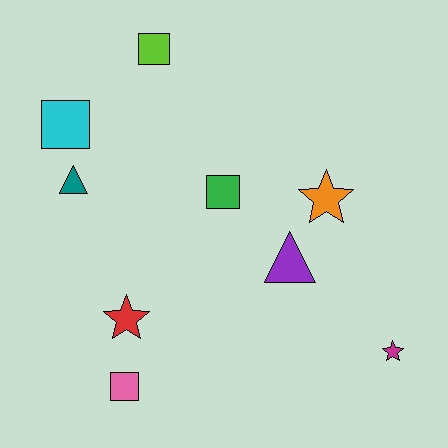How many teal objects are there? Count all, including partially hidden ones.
There is 1 teal object.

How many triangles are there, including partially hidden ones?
There are 2 triangles.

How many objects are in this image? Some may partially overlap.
There are 9 objects.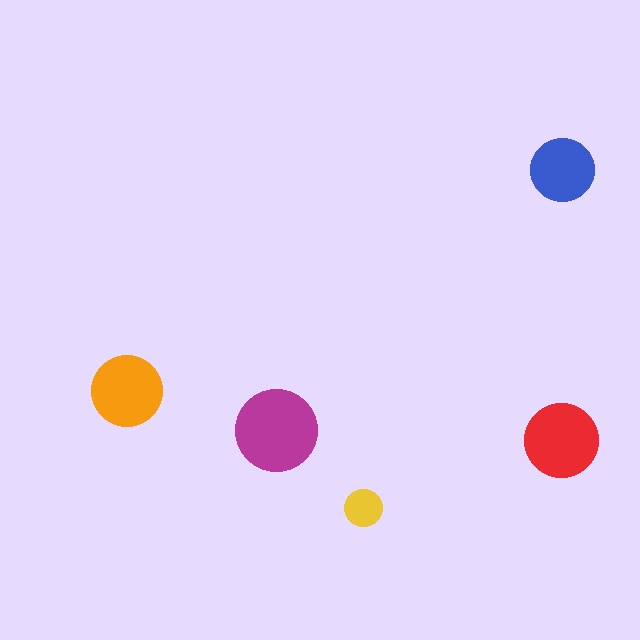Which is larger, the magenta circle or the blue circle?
The magenta one.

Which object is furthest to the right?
The blue circle is rightmost.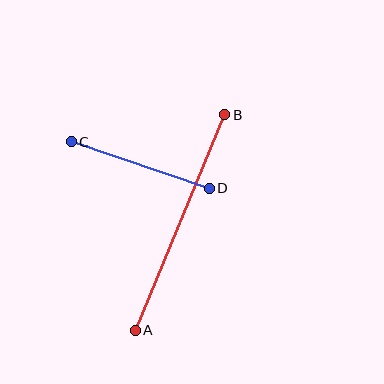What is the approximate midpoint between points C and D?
The midpoint is at approximately (140, 165) pixels.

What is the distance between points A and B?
The distance is approximately 233 pixels.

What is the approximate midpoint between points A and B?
The midpoint is at approximately (180, 222) pixels.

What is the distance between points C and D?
The distance is approximately 146 pixels.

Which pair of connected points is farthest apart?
Points A and B are farthest apart.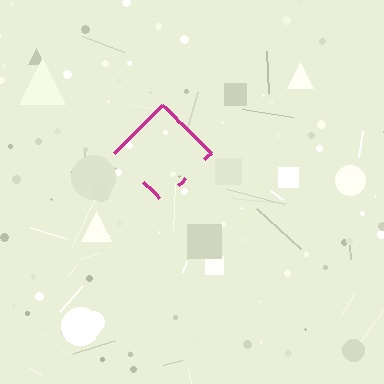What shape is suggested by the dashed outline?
The dashed outline suggests a diamond.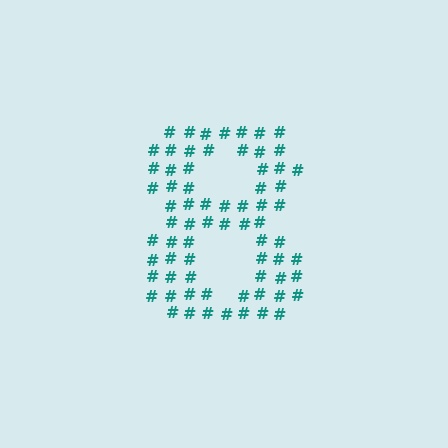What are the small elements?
The small elements are hash symbols.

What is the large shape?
The large shape is the digit 8.